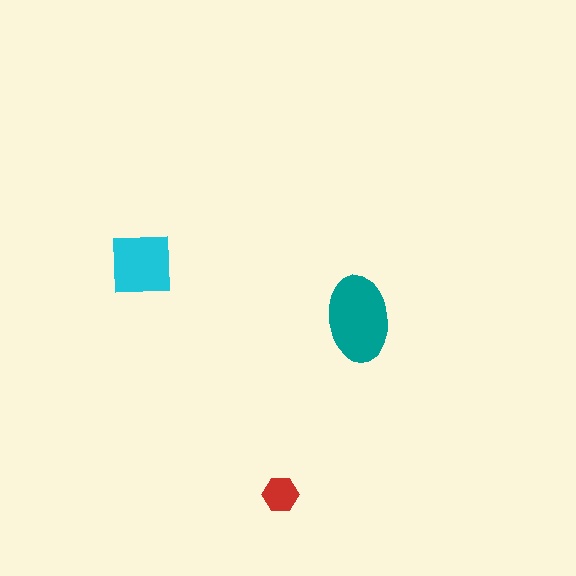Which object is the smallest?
The red hexagon.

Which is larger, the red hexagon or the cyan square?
The cyan square.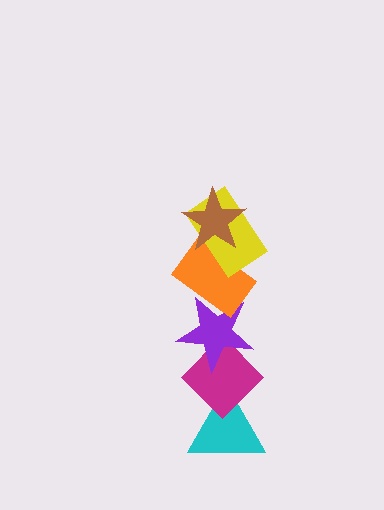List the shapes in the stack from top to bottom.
From top to bottom: the brown star, the yellow rectangle, the orange rectangle, the purple star, the magenta diamond, the cyan triangle.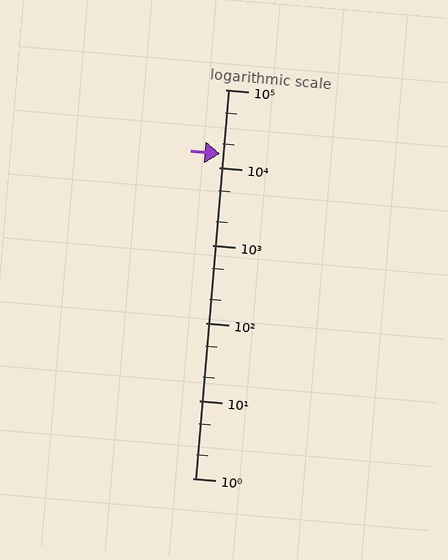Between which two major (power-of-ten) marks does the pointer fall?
The pointer is between 10000 and 100000.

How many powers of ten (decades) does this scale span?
The scale spans 5 decades, from 1 to 100000.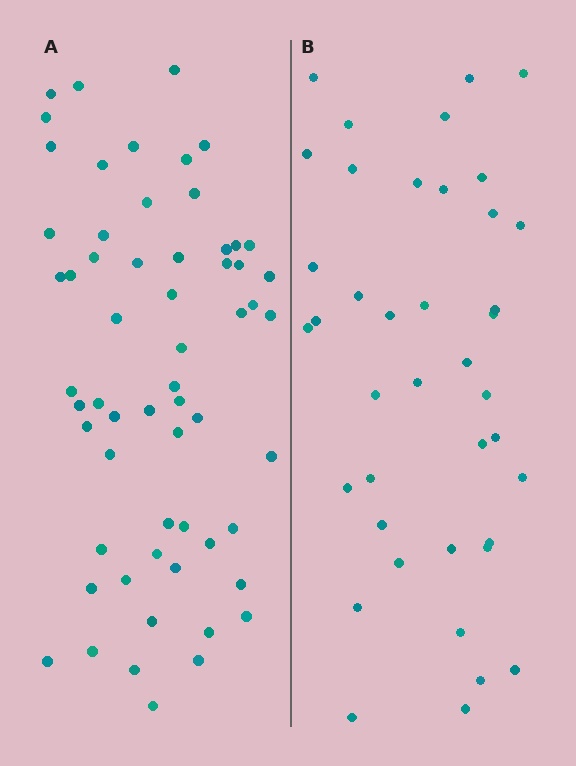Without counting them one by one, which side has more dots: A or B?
Region A (the left region) has more dots.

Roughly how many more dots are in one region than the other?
Region A has approximately 20 more dots than region B.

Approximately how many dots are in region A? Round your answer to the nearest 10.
About 60 dots.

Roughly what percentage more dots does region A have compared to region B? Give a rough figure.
About 50% more.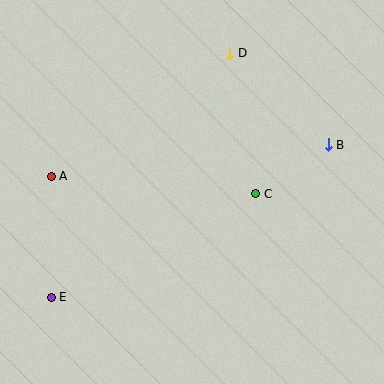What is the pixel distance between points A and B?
The distance between A and B is 279 pixels.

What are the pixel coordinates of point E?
Point E is at (51, 297).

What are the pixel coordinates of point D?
Point D is at (230, 53).